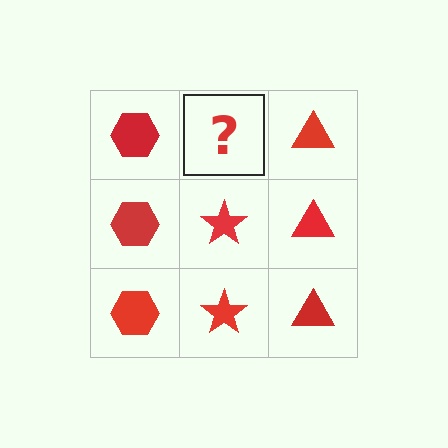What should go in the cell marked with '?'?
The missing cell should contain a red star.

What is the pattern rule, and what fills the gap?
The rule is that each column has a consistent shape. The gap should be filled with a red star.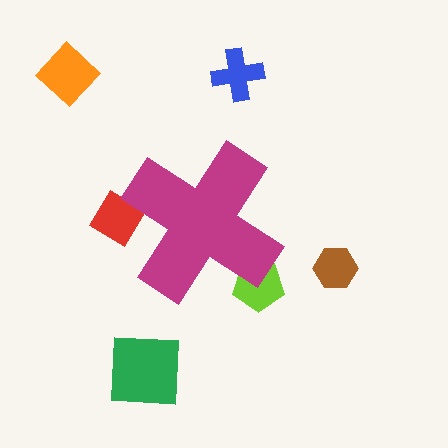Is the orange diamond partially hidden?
No, the orange diamond is fully visible.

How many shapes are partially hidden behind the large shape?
2 shapes are partially hidden.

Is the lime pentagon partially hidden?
Yes, the lime pentagon is partially hidden behind the magenta cross.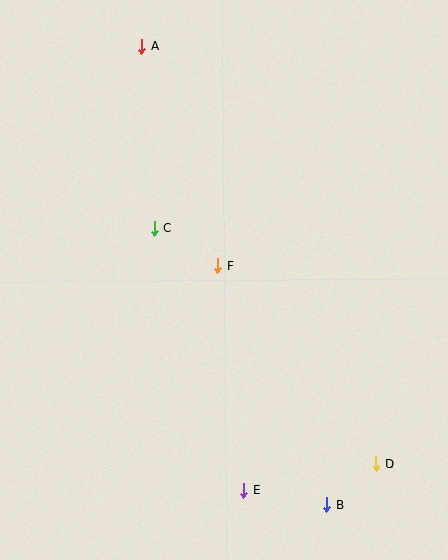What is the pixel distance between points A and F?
The distance between A and F is 233 pixels.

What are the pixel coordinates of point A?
Point A is at (142, 46).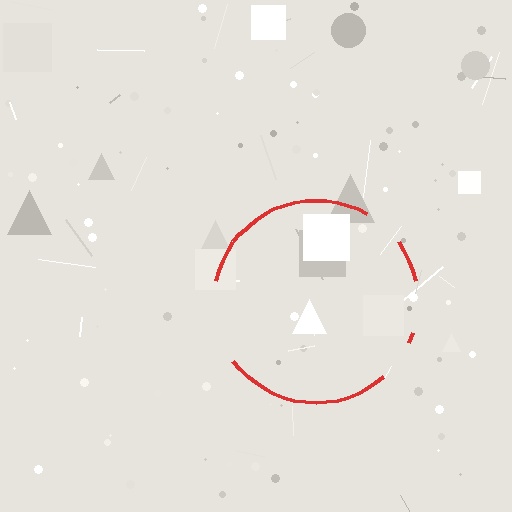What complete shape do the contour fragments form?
The contour fragments form a circle.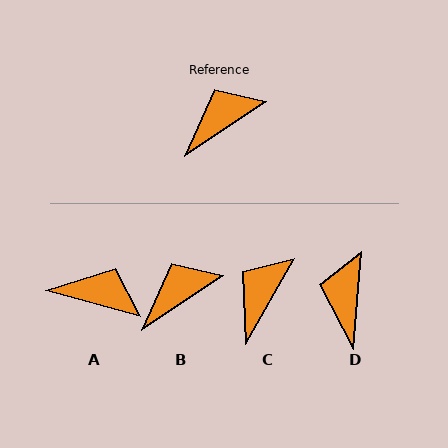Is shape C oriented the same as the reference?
No, it is off by about 27 degrees.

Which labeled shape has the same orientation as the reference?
B.